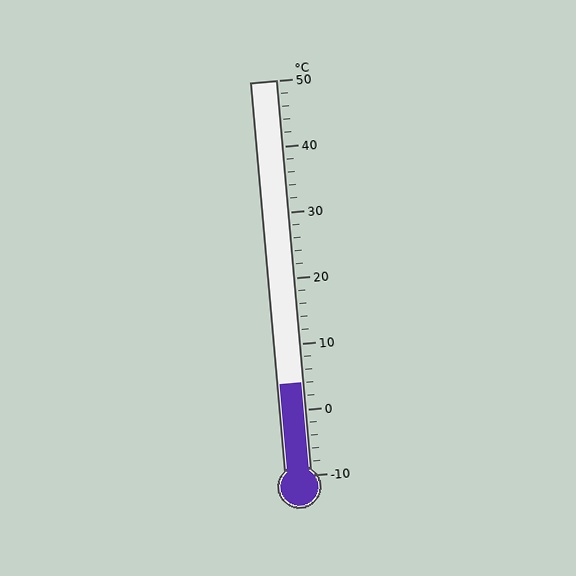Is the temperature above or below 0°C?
The temperature is above 0°C.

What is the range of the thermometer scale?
The thermometer scale ranges from -10°C to 50°C.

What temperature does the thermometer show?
The thermometer shows approximately 4°C.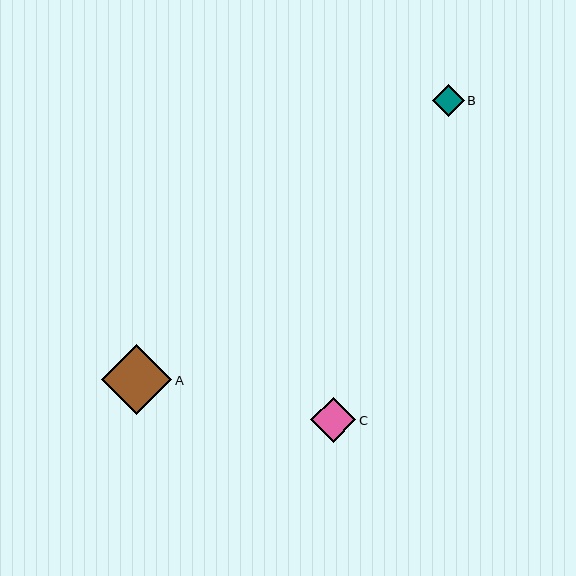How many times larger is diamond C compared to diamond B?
Diamond C is approximately 1.4 times the size of diamond B.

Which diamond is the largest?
Diamond A is the largest with a size of approximately 70 pixels.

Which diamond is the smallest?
Diamond B is the smallest with a size of approximately 32 pixels.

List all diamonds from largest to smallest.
From largest to smallest: A, C, B.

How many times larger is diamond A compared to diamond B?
Diamond A is approximately 2.2 times the size of diamond B.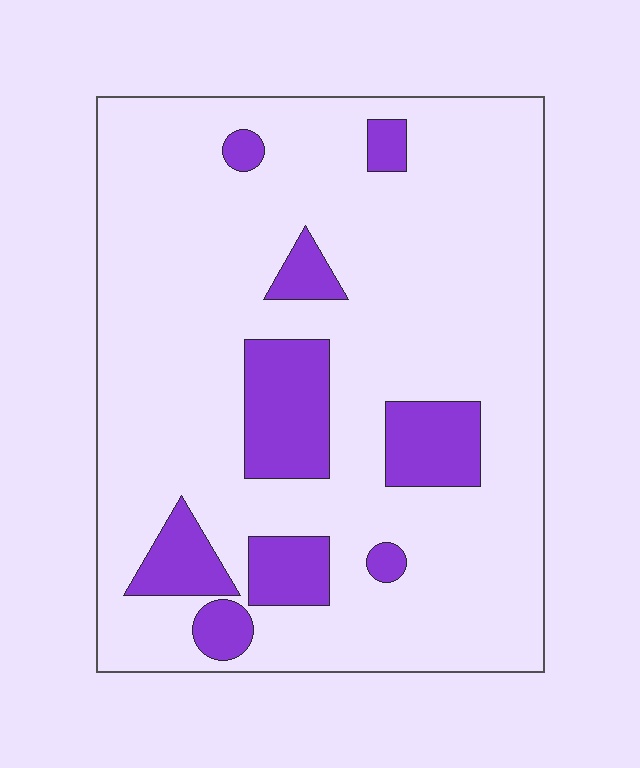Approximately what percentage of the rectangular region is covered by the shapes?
Approximately 15%.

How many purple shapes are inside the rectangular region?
9.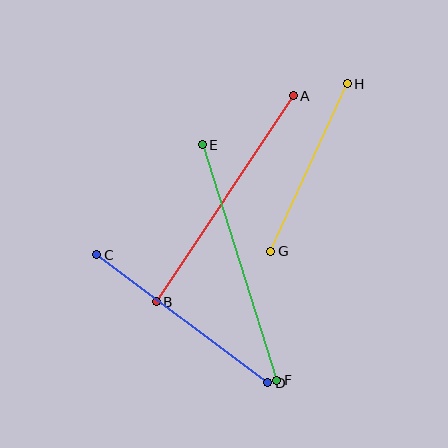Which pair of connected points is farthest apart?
Points A and B are farthest apart.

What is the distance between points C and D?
The distance is approximately 214 pixels.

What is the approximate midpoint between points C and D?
The midpoint is at approximately (182, 319) pixels.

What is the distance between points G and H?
The distance is approximately 184 pixels.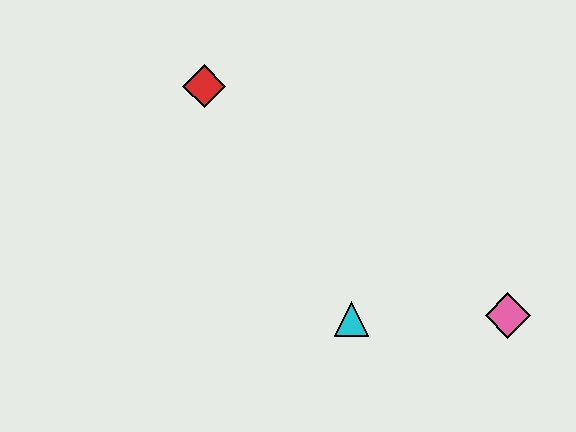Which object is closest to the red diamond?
The cyan triangle is closest to the red diamond.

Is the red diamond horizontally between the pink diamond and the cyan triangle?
No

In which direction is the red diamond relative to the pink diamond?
The red diamond is to the left of the pink diamond.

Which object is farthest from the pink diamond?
The red diamond is farthest from the pink diamond.